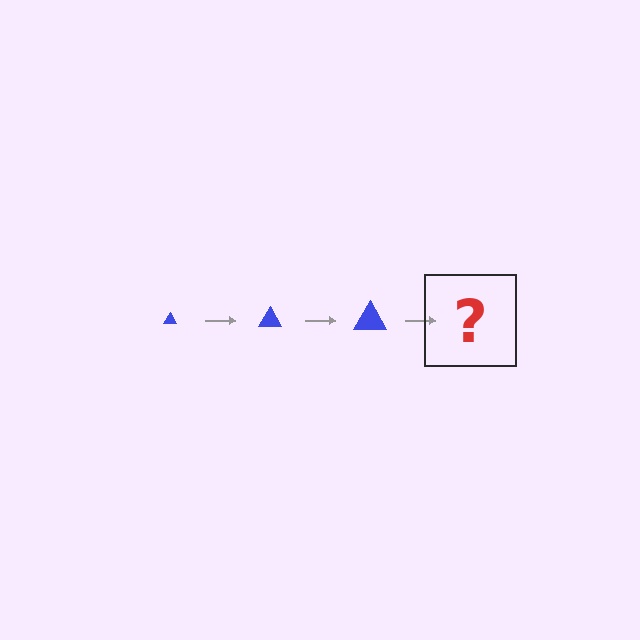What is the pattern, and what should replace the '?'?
The pattern is that the triangle gets progressively larger each step. The '?' should be a blue triangle, larger than the previous one.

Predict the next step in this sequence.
The next step is a blue triangle, larger than the previous one.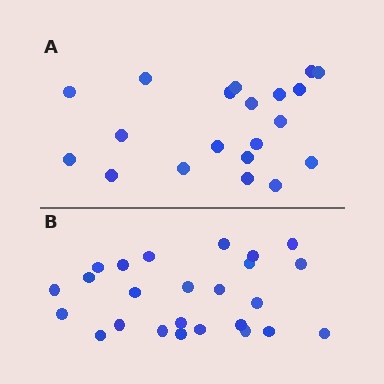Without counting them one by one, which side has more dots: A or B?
Region B (the bottom region) has more dots.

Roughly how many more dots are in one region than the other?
Region B has about 5 more dots than region A.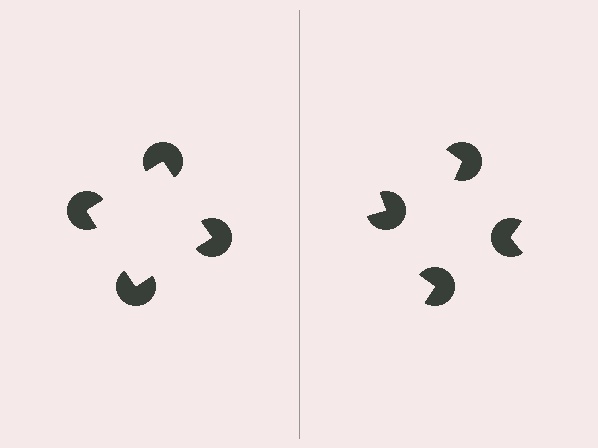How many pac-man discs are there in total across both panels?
8 — 4 on each side.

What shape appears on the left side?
An illusory square.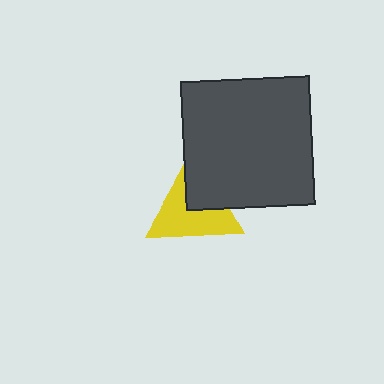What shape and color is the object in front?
The object in front is a dark gray square.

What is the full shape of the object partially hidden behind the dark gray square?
The partially hidden object is a yellow triangle.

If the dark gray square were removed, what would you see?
You would see the complete yellow triangle.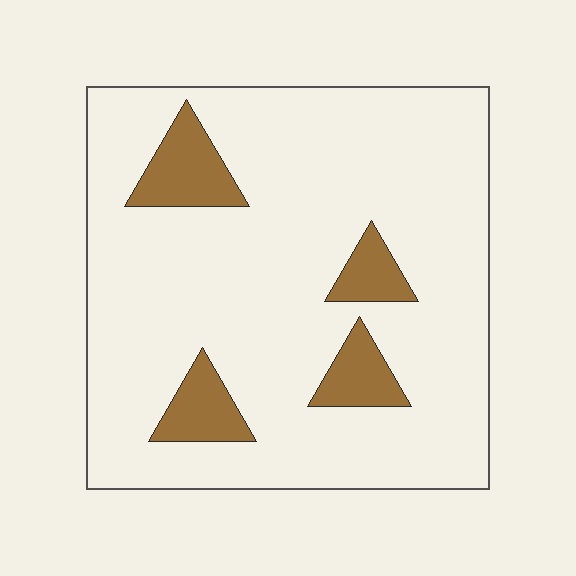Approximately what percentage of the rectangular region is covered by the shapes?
Approximately 15%.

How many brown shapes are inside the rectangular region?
4.